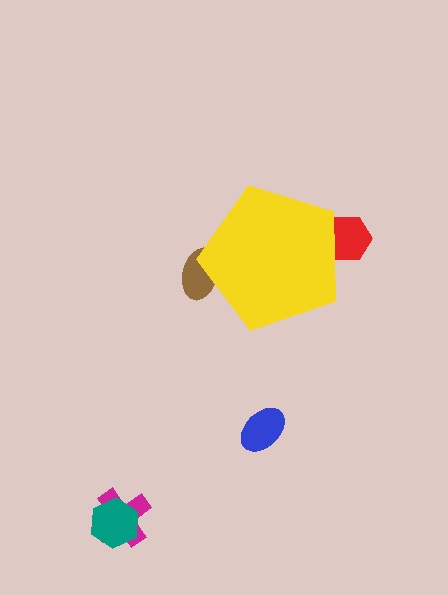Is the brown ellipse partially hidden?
Yes, the brown ellipse is partially hidden behind the yellow pentagon.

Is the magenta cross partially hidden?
No, the magenta cross is fully visible.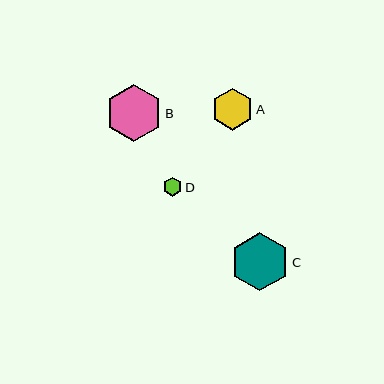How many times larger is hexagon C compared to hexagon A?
Hexagon C is approximately 1.4 times the size of hexagon A.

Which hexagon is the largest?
Hexagon C is the largest with a size of approximately 58 pixels.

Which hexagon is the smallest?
Hexagon D is the smallest with a size of approximately 19 pixels.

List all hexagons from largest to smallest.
From largest to smallest: C, B, A, D.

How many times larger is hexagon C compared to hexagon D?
Hexagon C is approximately 3.1 times the size of hexagon D.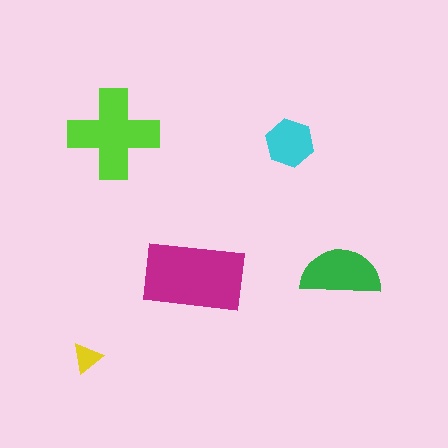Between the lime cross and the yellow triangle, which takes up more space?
The lime cross.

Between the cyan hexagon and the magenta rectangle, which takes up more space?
The magenta rectangle.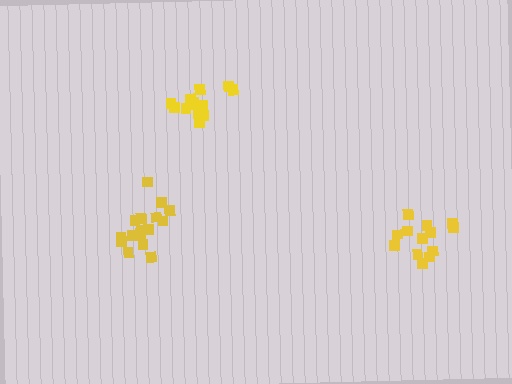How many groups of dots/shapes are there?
There are 3 groups.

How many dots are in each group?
Group 1: 16 dots, Group 2: 13 dots, Group 3: 13 dots (42 total).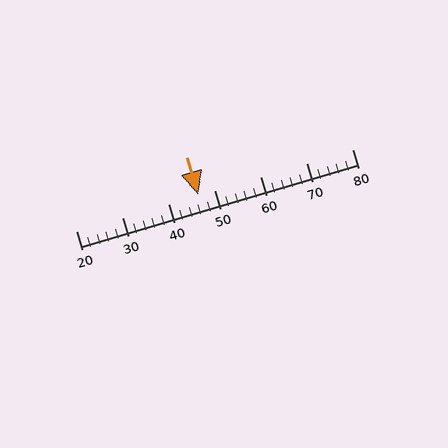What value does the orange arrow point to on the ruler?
The orange arrow points to approximately 47.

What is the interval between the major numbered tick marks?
The major tick marks are spaced 10 units apart.